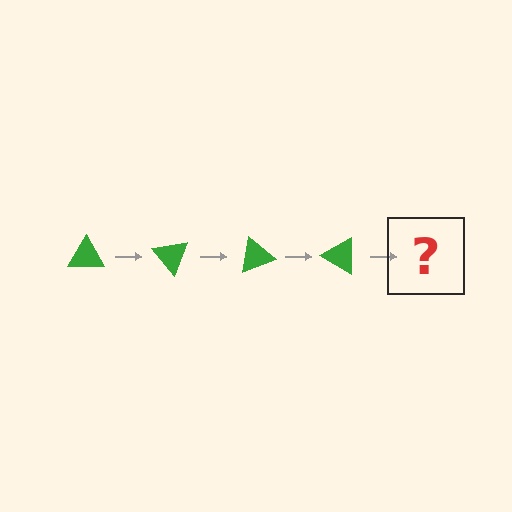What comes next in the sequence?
The next element should be a green triangle rotated 200 degrees.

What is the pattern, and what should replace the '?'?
The pattern is that the triangle rotates 50 degrees each step. The '?' should be a green triangle rotated 200 degrees.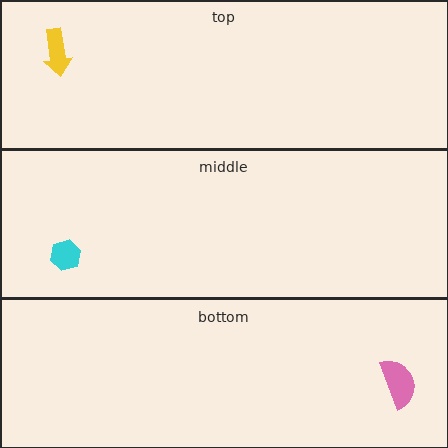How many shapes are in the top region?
1.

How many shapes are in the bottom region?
1.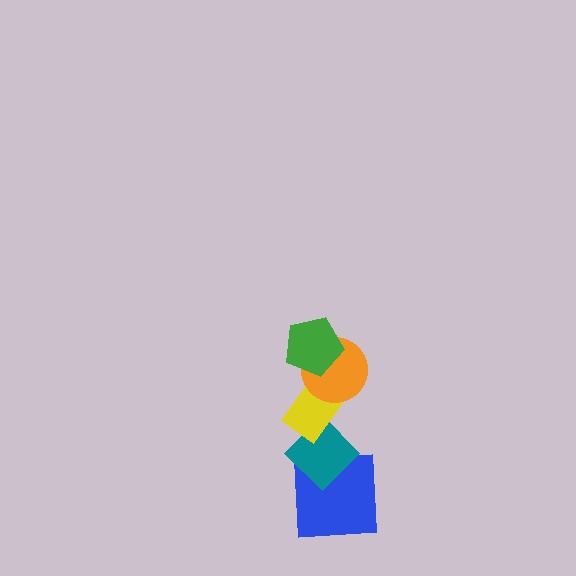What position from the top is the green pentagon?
The green pentagon is 1st from the top.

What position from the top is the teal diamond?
The teal diamond is 4th from the top.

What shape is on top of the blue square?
The teal diamond is on top of the blue square.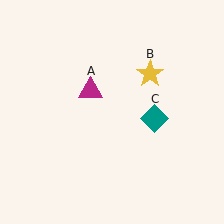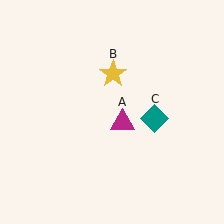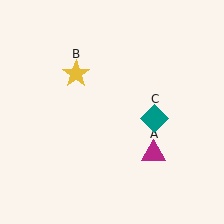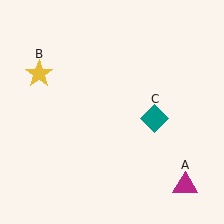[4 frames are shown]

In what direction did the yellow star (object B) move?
The yellow star (object B) moved left.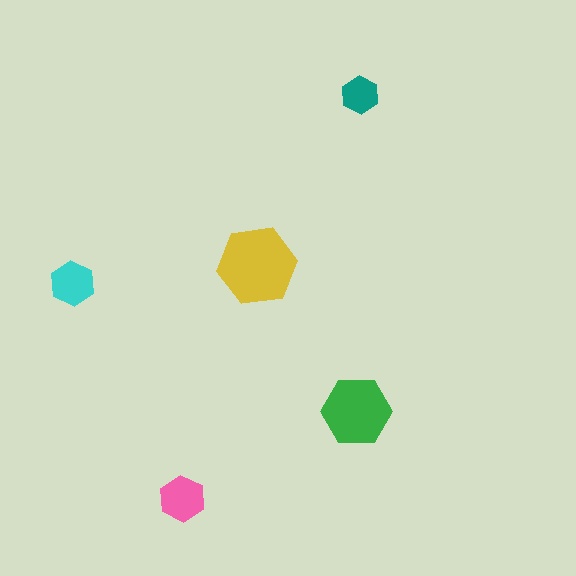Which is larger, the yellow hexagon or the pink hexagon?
The yellow one.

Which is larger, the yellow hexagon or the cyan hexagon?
The yellow one.